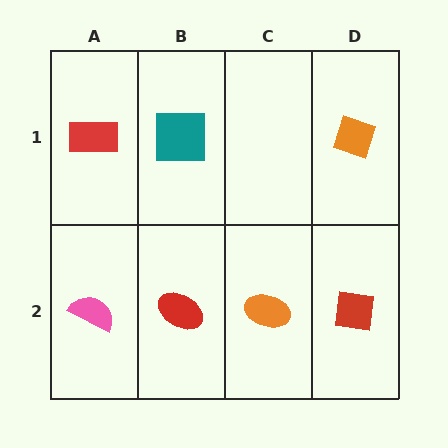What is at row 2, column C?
An orange ellipse.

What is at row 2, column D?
A red square.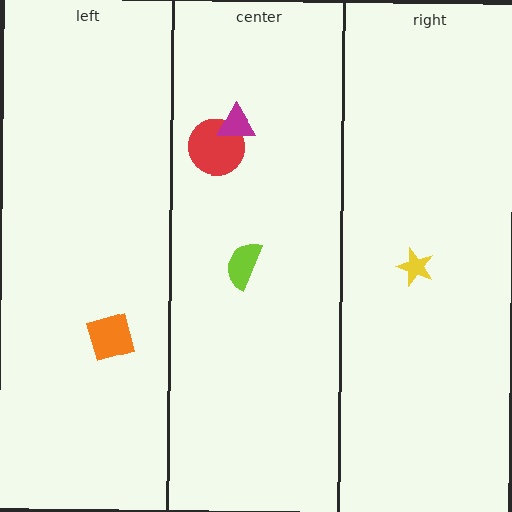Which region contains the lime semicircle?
The center region.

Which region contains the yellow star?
The right region.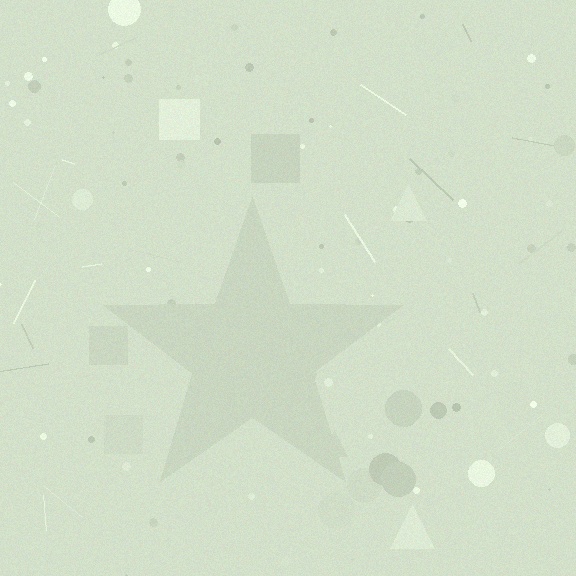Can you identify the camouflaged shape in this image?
The camouflaged shape is a star.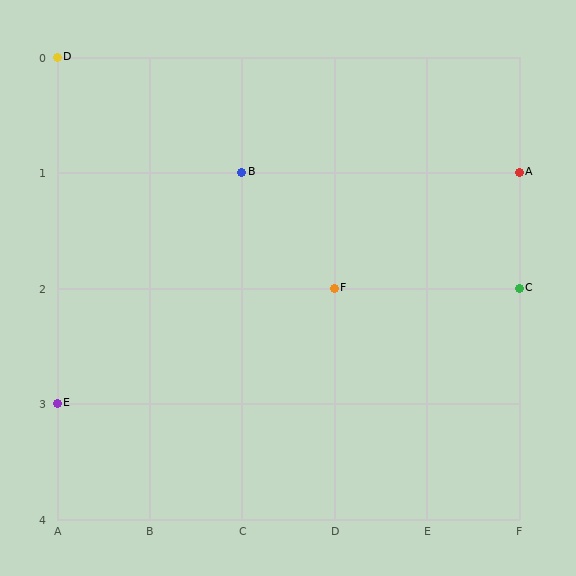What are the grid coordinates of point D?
Point D is at grid coordinates (A, 0).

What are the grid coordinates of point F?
Point F is at grid coordinates (D, 2).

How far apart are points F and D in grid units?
Points F and D are 3 columns and 2 rows apart (about 3.6 grid units diagonally).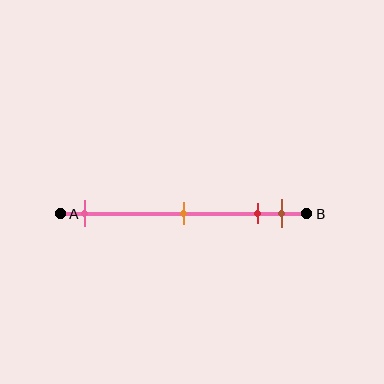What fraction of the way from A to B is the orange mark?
The orange mark is approximately 50% (0.5) of the way from A to B.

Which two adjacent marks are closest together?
The red and brown marks are the closest adjacent pair.